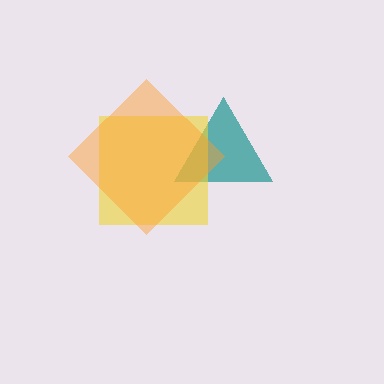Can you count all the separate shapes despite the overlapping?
Yes, there are 3 separate shapes.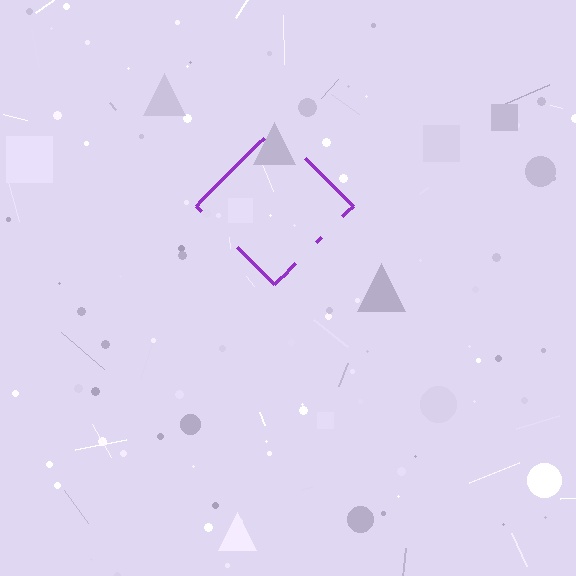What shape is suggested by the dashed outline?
The dashed outline suggests a diamond.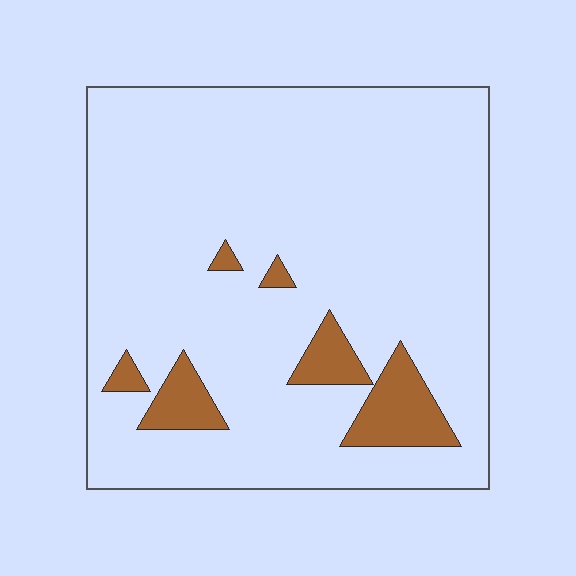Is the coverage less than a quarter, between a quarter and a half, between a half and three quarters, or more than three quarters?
Less than a quarter.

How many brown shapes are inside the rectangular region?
6.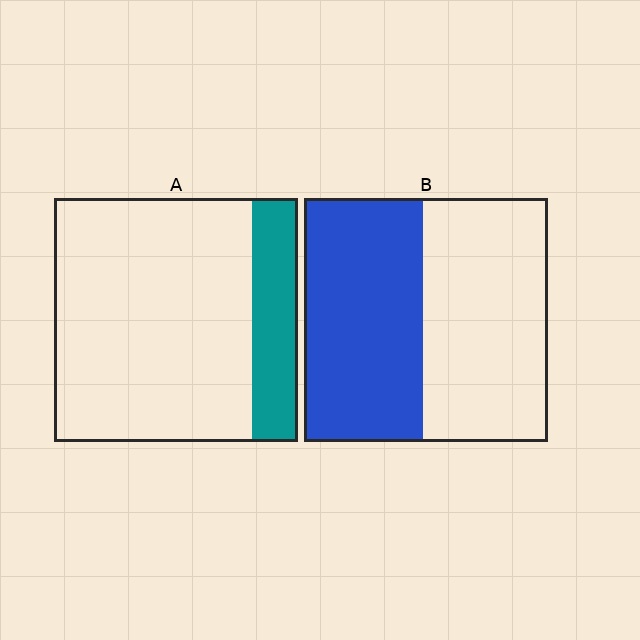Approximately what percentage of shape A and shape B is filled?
A is approximately 20% and B is approximately 50%.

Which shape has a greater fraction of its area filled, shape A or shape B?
Shape B.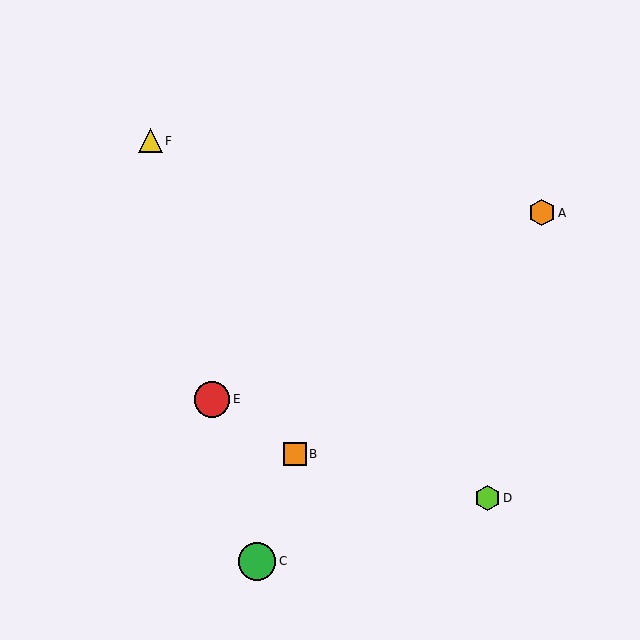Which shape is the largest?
The green circle (labeled C) is the largest.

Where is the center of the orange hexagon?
The center of the orange hexagon is at (542, 213).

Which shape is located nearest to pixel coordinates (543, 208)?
The orange hexagon (labeled A) at (542, 213) is nearest to that location.